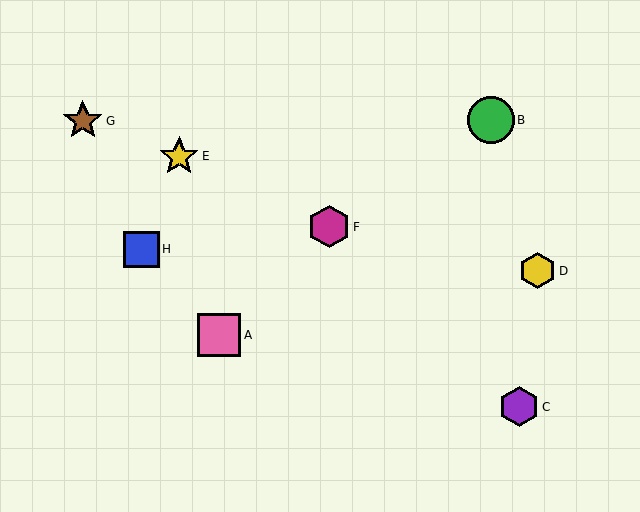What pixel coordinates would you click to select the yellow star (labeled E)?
Click at (179, 156) to select the yellow star E.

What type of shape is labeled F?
Shape F is a magenta hexagon.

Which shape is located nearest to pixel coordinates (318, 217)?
The magenta hexagon (labeled F) at (329, 227) is nearest to that location.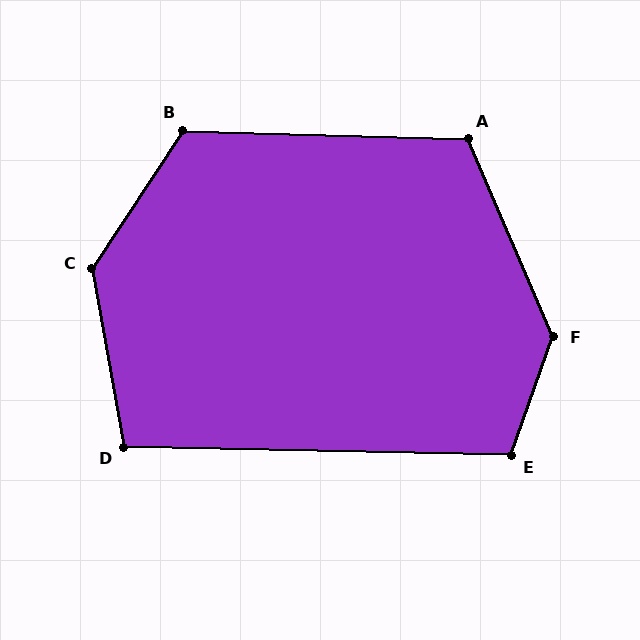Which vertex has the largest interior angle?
F, at approximately 137 degrees.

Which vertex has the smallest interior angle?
D, at approximately 101 degrees.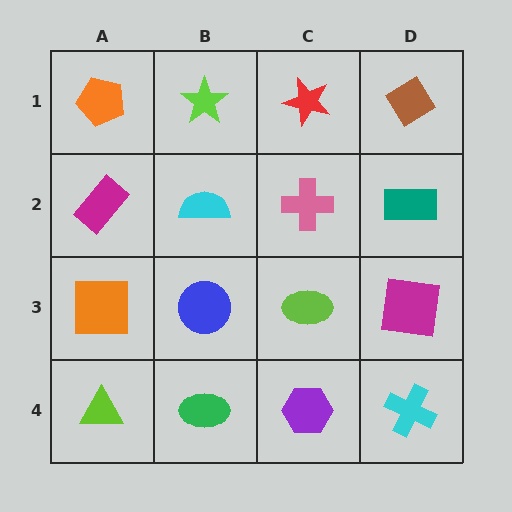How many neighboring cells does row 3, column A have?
3.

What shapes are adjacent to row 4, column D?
A magenta square (row 3, column D), a purple hexagon (row 4, column C).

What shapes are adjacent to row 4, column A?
An orange square (row 3, column A), a green ellipse (row 4, column B).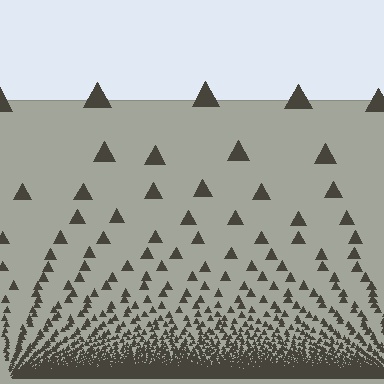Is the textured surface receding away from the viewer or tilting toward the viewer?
The surface appears to tilt toward the viewer. Texture elements get larger and sparser toward the top.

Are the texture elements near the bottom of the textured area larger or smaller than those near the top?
Smaller. The gradient is inverted — elements near the bottom are smaller and denser.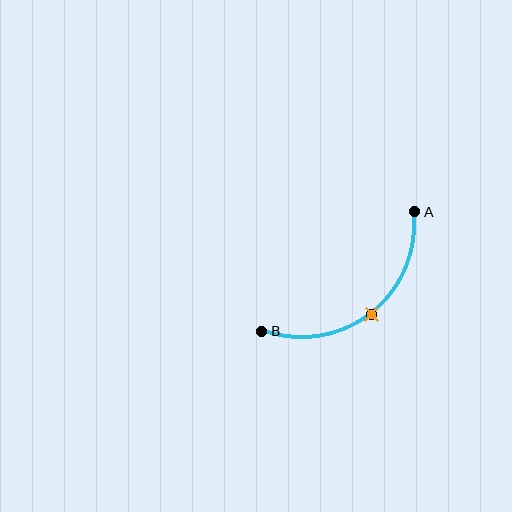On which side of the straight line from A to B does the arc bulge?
The arc bulges below and to the right of the straight line connecting A and B.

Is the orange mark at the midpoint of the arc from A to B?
Yes. The orange mark lies on the arc at equal arc-length from both A and B — it is the arc midpoint.